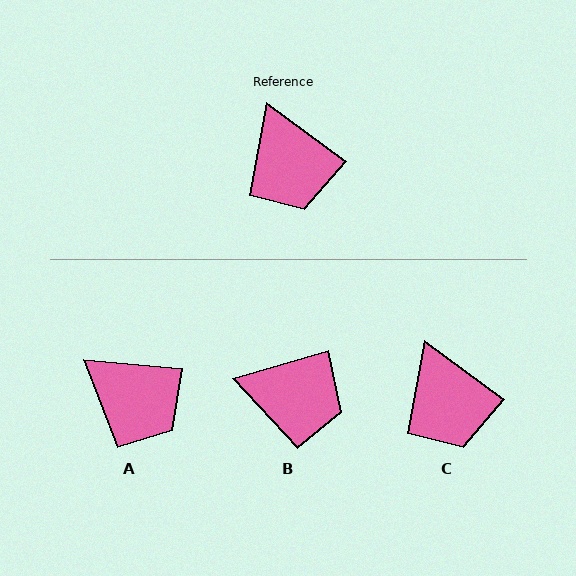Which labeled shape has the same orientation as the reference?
C.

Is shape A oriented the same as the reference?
No, it is off by about 32 degrees.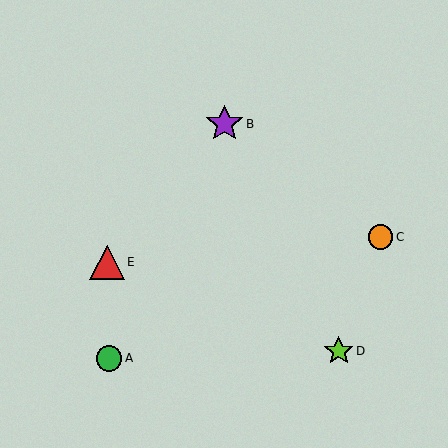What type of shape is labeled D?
Shape D is a lime star.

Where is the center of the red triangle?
The center of the red triangle is at (107, 262).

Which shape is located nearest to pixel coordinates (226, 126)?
The purple star (labeled B) at (224, 124) is nearest to that location.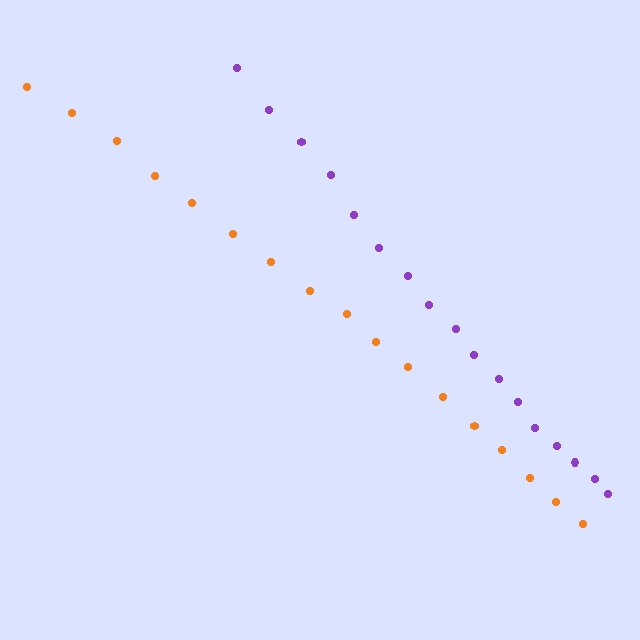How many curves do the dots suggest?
There are 2 distinct paths.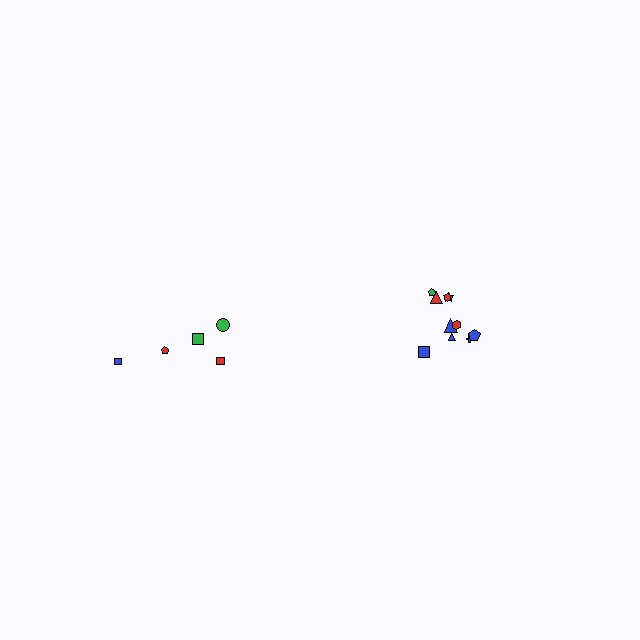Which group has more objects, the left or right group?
The right group.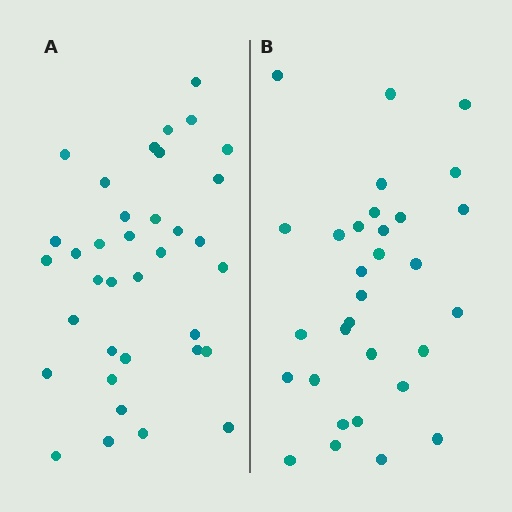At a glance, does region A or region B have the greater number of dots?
Region A (the left region) has more dots.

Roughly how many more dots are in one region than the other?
Region A has about 5 more dots than region B.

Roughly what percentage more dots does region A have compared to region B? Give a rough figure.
About 15% more.